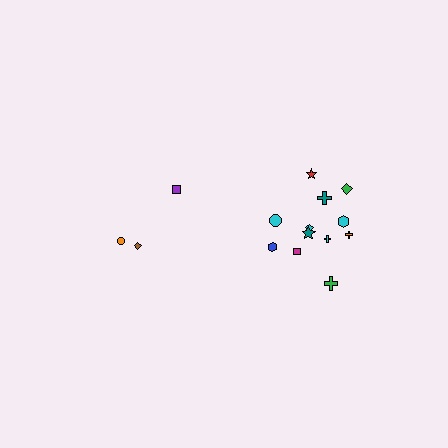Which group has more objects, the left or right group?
The right group.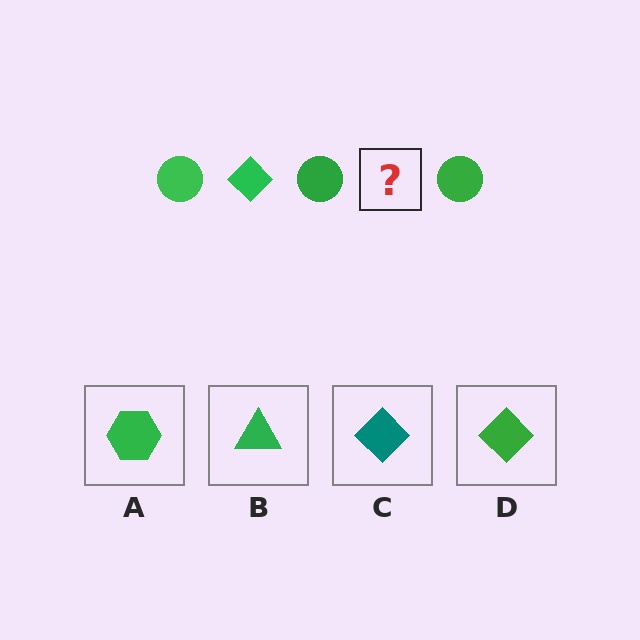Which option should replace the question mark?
Option D.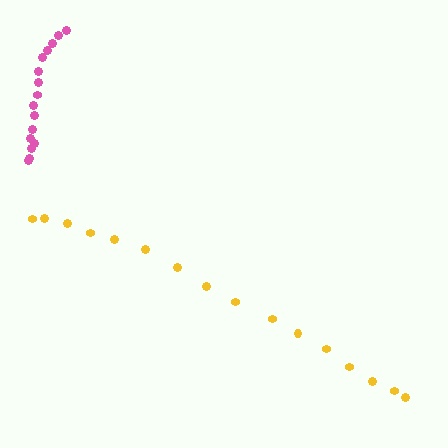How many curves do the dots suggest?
There are 2 distinct paths.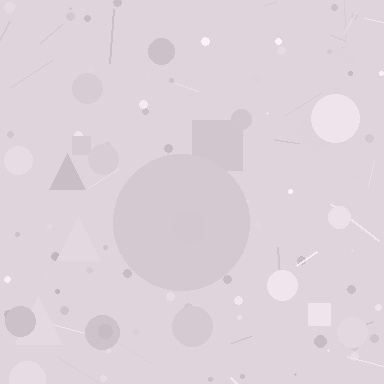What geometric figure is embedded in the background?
A circle is embedded in the background.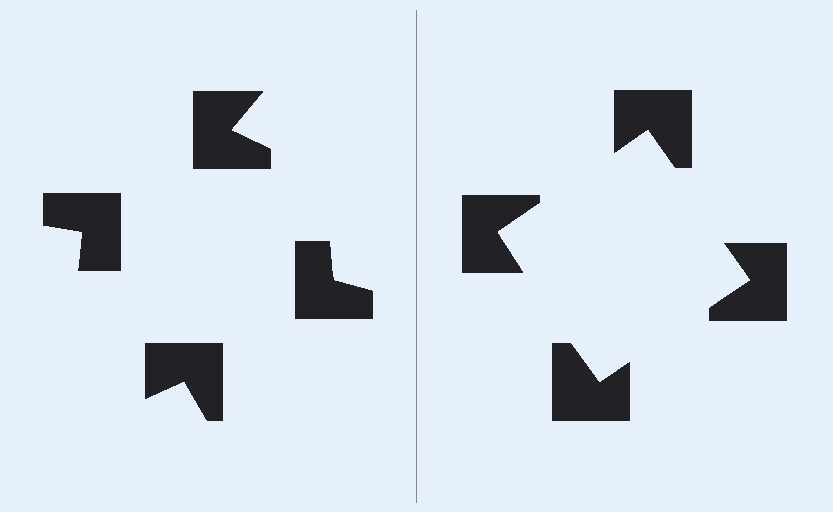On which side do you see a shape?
An illusory square appears on the right side. On the left side the wedge cuts are rotated, so no coherent shape forms.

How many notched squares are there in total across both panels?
8 — 4 on each side.